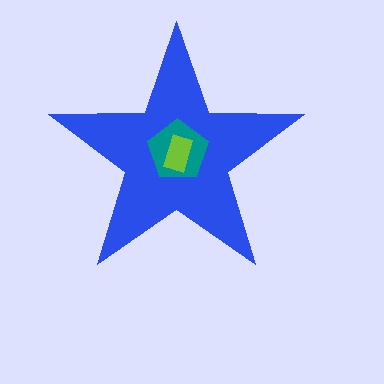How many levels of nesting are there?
3.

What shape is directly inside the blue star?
The teal pentagon.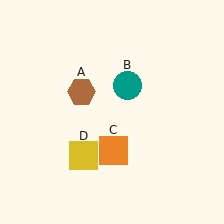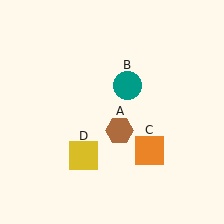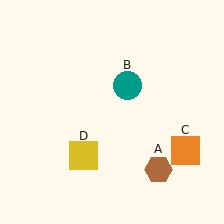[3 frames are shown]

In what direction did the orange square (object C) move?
The orange square (object C) moved right.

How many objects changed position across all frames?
2 objects changed position: brown hexagon (object A), orange square (object C).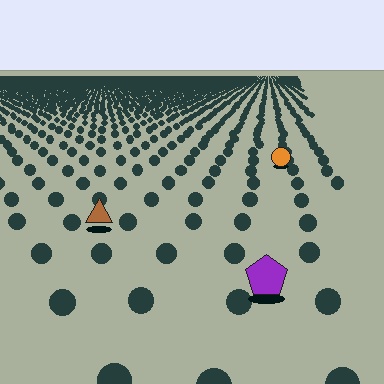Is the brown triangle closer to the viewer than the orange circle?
Yes. The brown triangle is closer — you can tell from the texture gradient: the ground texture is coarser near it.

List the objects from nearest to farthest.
From nearest to farthest: the purple pentagon, the brown triangle, the orange circle.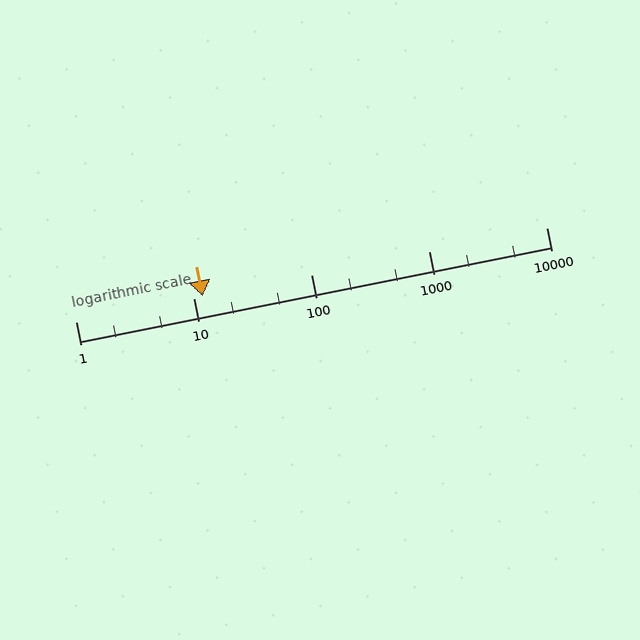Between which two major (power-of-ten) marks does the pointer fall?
The pointer is between 10 and 100.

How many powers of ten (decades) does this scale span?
The scale spans 4 decades, from 1 to 10000.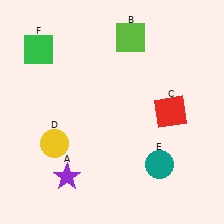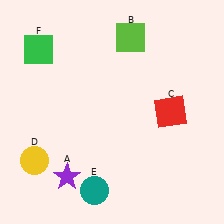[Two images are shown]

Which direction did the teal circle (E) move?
The teal circle (E) moved left.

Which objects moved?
The objects that moved are: the yellow circle (D), the teal circle (E).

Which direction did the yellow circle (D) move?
The yellow circle (D) moved left.